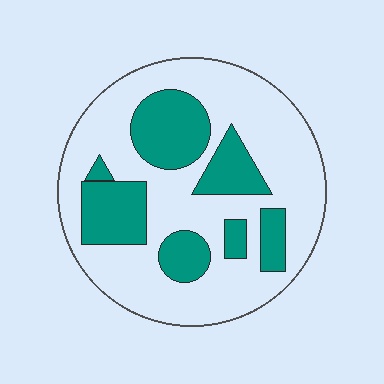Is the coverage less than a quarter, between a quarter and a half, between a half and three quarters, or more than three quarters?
Between a quarter and a half.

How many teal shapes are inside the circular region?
7.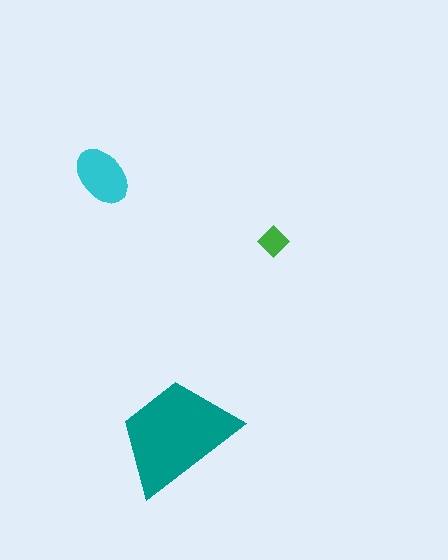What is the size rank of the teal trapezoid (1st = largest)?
1st.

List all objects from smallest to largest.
The green diamond, the cyan ellipse, the teal trapezoid.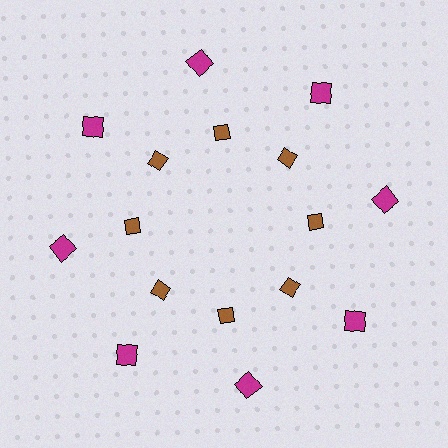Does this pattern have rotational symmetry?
Yes, this pattern has 8-fold rotational symmetry. It looks the same after rotating 45 degrees around the center.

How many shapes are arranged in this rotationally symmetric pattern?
There are 16 shapes, arranged in 8 groups of 2.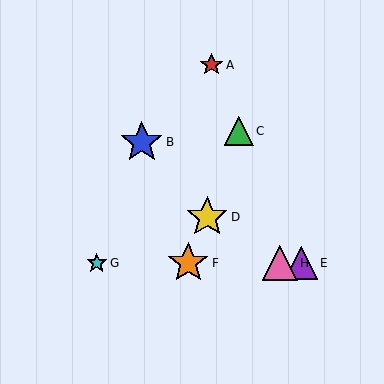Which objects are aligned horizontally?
Objects E, F, G, H are aligned horizontally.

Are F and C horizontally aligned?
No, F is at y≈263 and C is at y≈131.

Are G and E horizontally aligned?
Yes, both are at y≈263.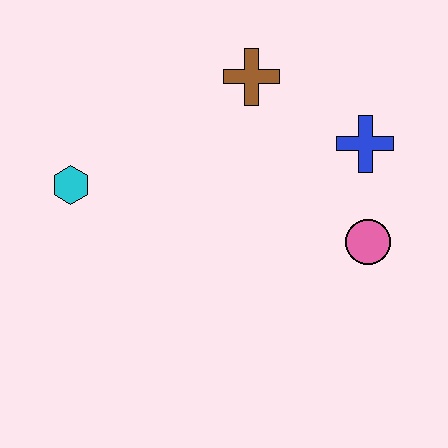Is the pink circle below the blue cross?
Yes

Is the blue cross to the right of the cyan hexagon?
Yes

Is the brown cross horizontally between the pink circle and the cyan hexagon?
Yes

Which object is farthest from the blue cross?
The cyan hexagon is farthest from the blue cross.